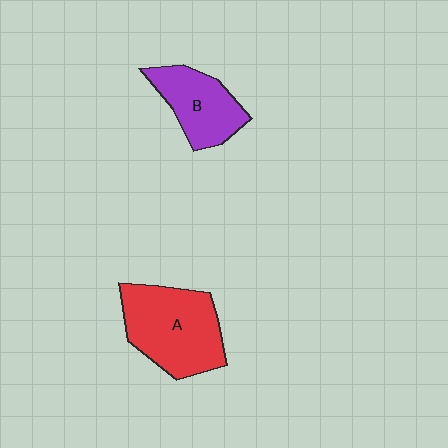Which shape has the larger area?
Shape A (red).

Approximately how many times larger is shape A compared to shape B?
Approximately 1.5 times.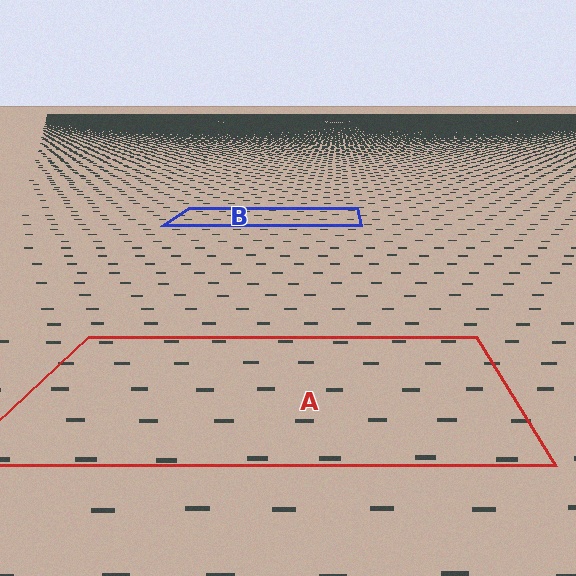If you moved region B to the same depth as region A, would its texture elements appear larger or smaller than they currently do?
They would appear larger. At a closer depth, the same texture elements are projected at a bigger on-screen size.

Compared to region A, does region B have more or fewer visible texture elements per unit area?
Region B has more texture elements per unit area — they are packed more densely because it is farther away.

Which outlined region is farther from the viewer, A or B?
Region B is farther from the viewer — the texture elements inside it appear smaller and more densely packed.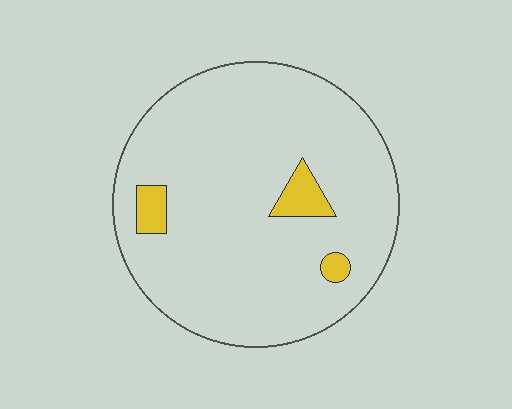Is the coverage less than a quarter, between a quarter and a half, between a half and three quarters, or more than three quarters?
Less than a quarter.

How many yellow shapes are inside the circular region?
3.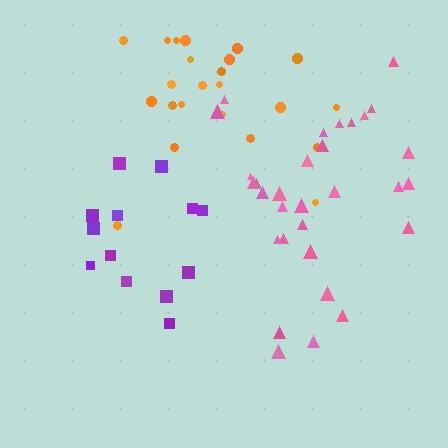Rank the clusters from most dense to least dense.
pink, orange, purple.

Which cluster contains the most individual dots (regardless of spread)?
Pink (31).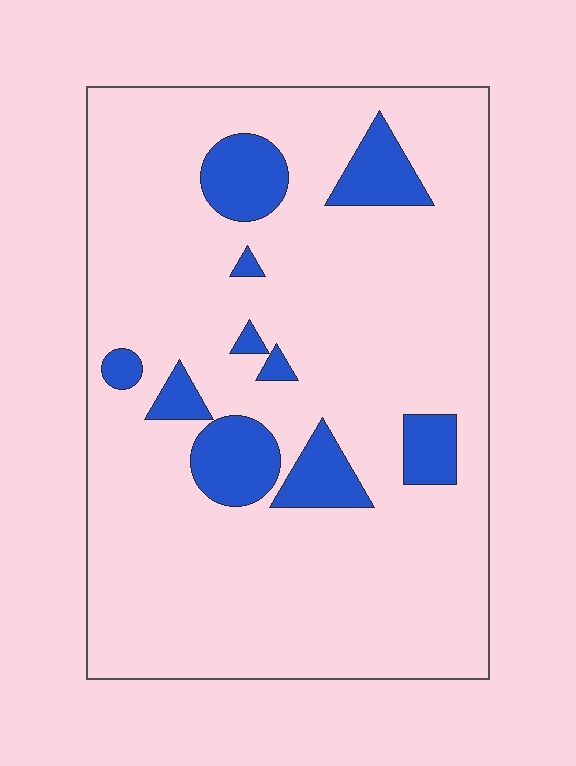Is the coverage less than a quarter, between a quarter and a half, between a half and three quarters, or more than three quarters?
Less than a quarter.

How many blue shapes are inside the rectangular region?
10.